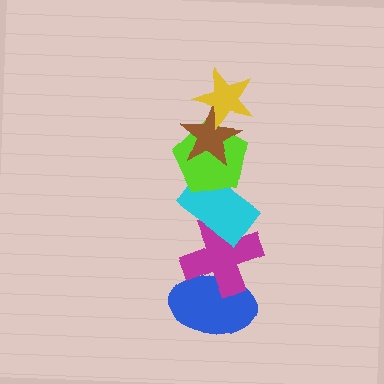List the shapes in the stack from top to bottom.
From top to bottom: the yellow star, the brown star, the lime pentagon, the cyan rectangle, the magenta cross, the blue ellipse.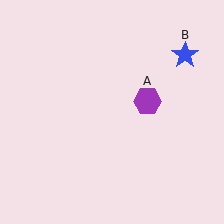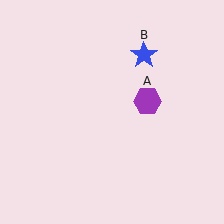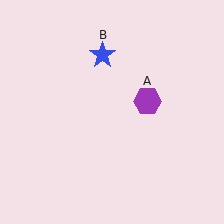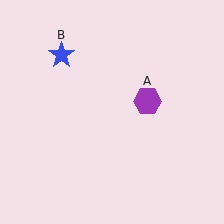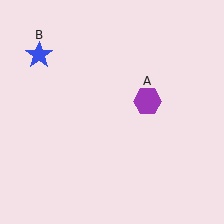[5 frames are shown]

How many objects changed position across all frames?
1 object changed position: blue star (object B).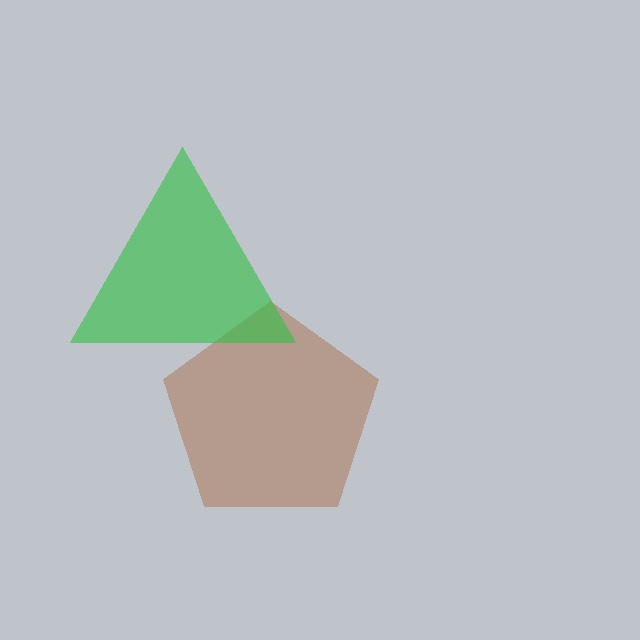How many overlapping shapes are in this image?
There are 2 overlapping shapes in the image.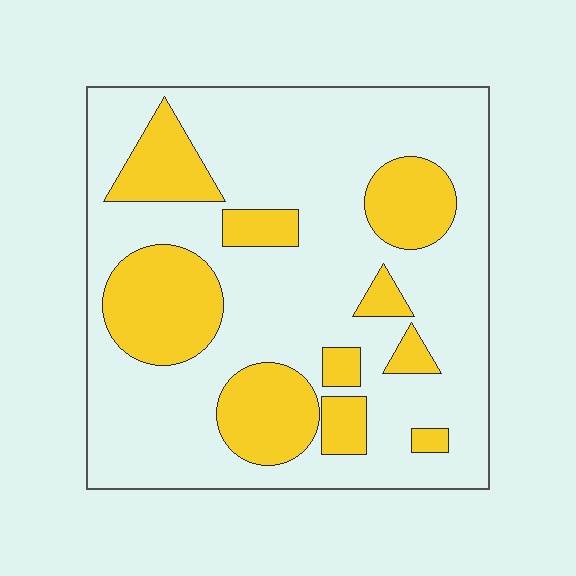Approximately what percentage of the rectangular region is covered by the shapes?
Approximately 30%.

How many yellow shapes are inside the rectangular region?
10.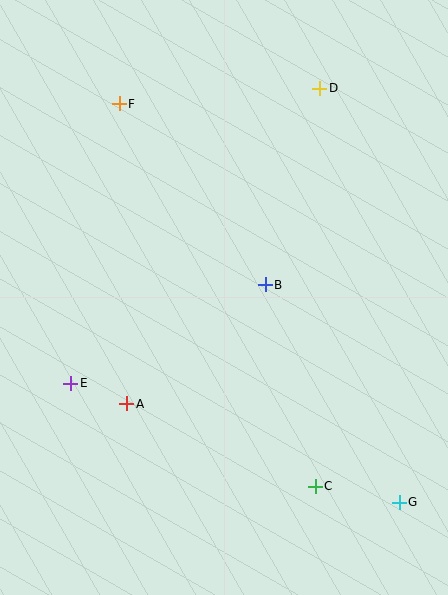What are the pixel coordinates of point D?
Point D is at (320, 88).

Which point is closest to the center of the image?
Point B at (265, 285) is closest to the center.